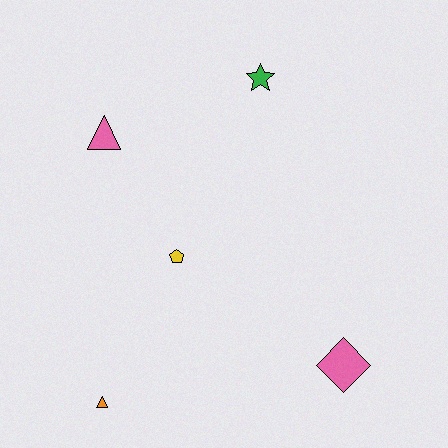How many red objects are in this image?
There are no red objects.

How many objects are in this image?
There are 5 objects.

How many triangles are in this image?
There are 2 triangles.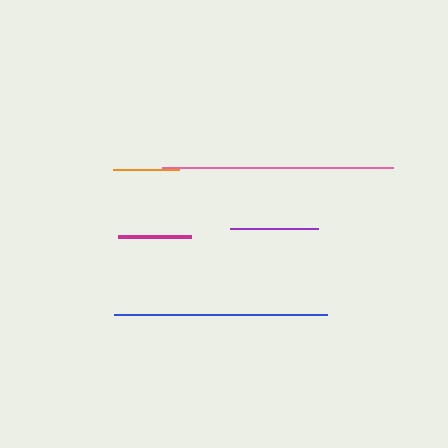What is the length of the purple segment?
The purple segment is approximately 88 pixels long.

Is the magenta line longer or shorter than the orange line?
The magenta line is longer than the orange line.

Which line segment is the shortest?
The orange line is the shortest at approximately 65 pixels.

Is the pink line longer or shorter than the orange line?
The pink line is longer than the orange line.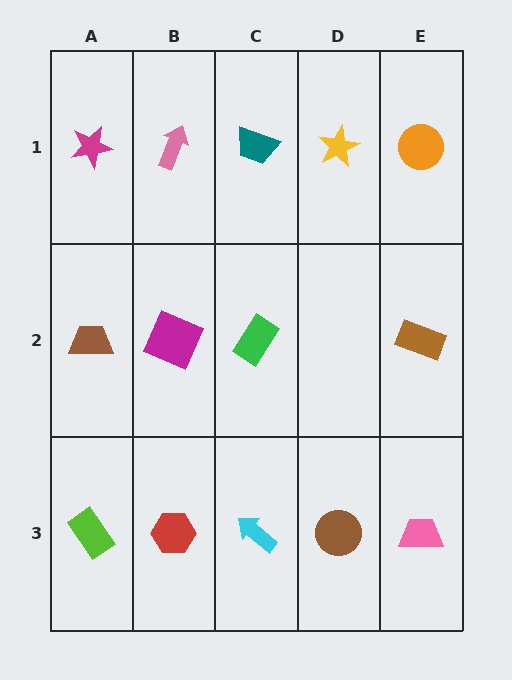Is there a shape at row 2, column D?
No, that cell is empty.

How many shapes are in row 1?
5 shapes.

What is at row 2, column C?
A green rectangle.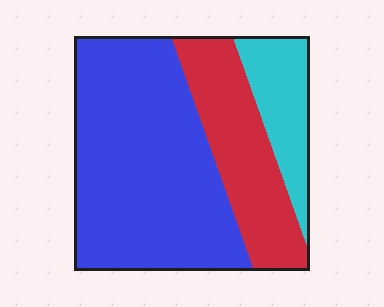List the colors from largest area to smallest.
From largest to smallest: blue, red, cyan.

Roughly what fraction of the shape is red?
Red covers 26% of the shape.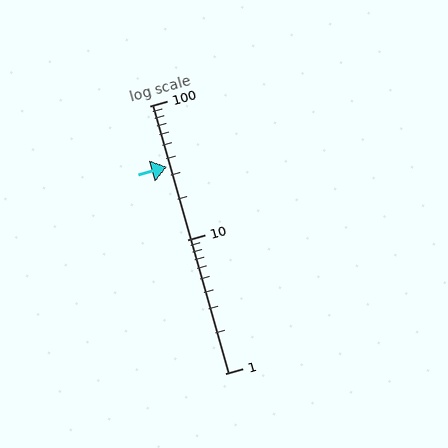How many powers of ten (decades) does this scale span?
The scale spans 2 decades, from 1 to 100.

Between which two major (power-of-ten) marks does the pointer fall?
The pointer is between 10 and 100.